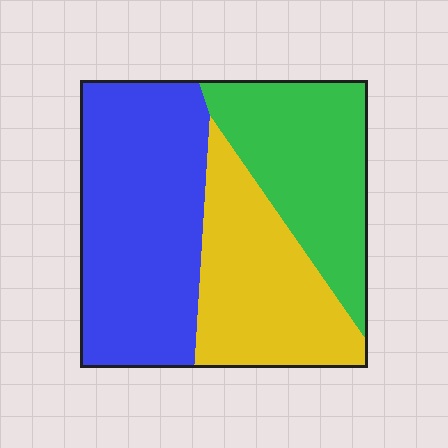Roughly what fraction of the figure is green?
Green takes up about one quarter (1/4) of the figure.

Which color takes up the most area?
Blue, at roughly 40%.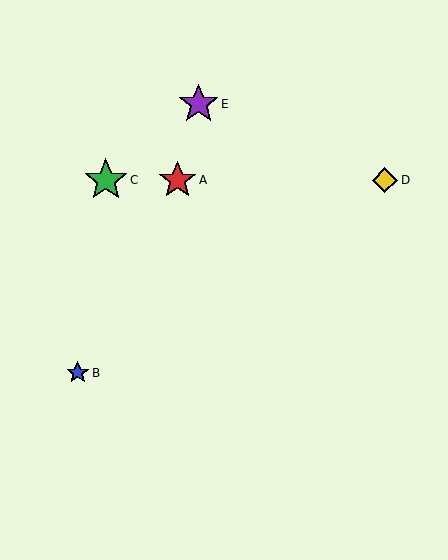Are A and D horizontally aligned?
Yes, both are at y≈180.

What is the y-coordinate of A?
Object A is at y≈180.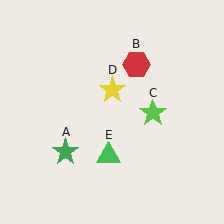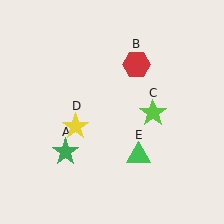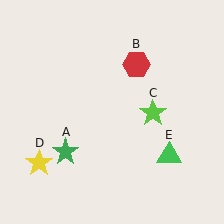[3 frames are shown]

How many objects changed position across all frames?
2 objects changed position: yellow star (object D), green triangle (object E).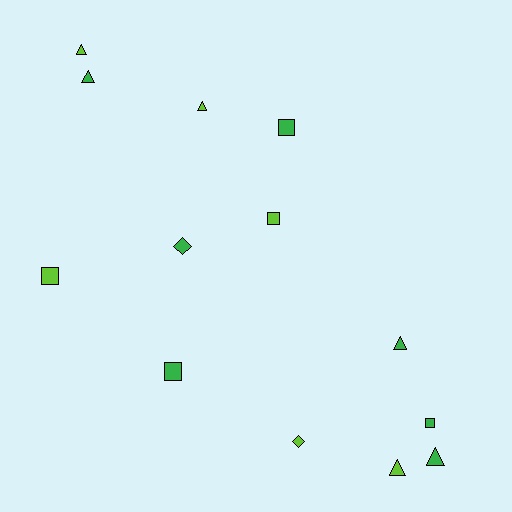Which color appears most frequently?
Green, with 7 objects.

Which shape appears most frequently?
Triangle, with 6 objects.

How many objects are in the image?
There are 13 objects.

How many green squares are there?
There are 3 green squares.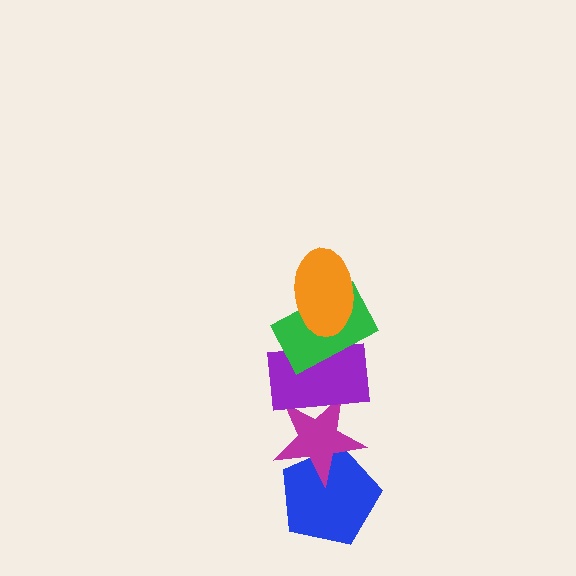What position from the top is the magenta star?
The magenta star is 4th from the top.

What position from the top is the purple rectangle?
The purple rectangle is 3rd from the top.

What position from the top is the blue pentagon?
The blue pentagon is 5th from the top.